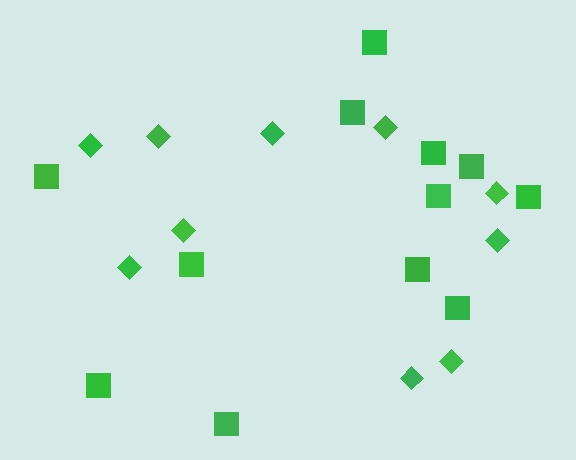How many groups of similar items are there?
There are 2 groups: one group of squares (12) and one group of diamonds (10).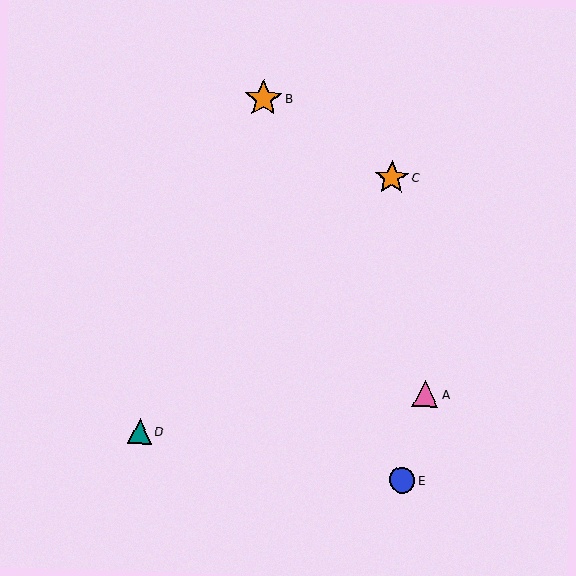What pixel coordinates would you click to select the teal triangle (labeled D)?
Click at (140, 431) to select the teal triangle D.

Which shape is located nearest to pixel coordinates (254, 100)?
The orange star (labeled B) at (263, 99) is nearest to that location.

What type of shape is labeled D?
Shape D is a teal triangle.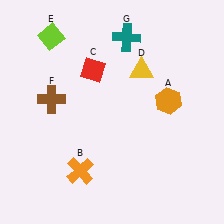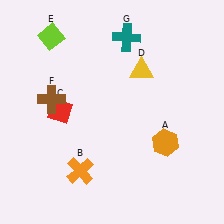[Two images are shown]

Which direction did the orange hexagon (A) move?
The orange hexagon (A) moved down.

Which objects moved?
The objects that moved are: the orange hexagon (A), the red diamond (C).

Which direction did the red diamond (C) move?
The red diamond (C) moved down.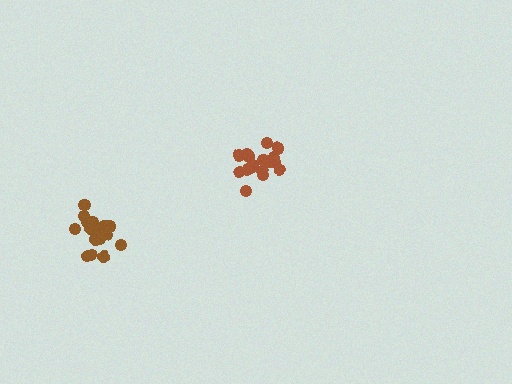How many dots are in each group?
Group 1: 18 dots, Group 2: 21 dots (39 total).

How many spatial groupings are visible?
There are 2 spatial groupings.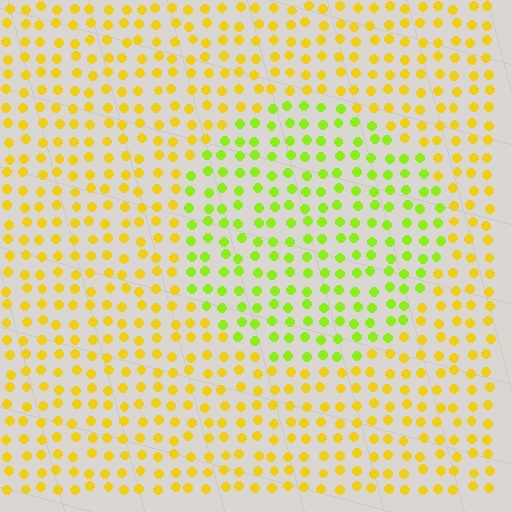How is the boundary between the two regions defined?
The boundary is defined purely by a slight shift in hue (about 37 degrees). Spacing, size, and orientation are identical on both sides.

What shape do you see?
I see a circle.